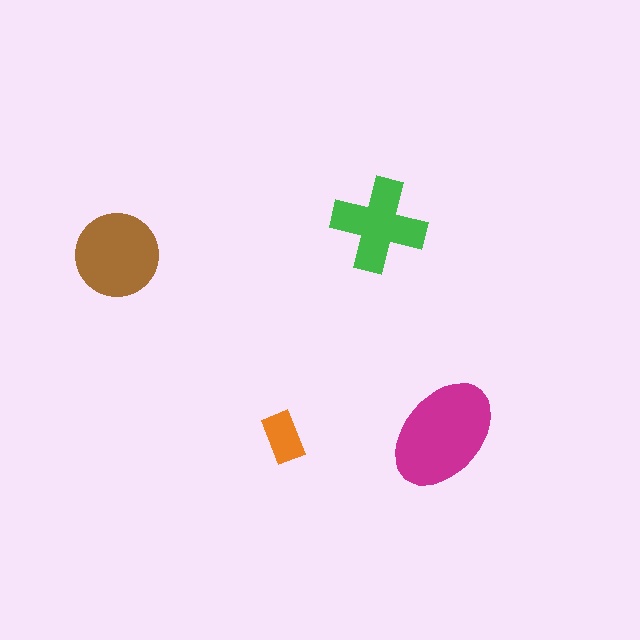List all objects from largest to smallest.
The magenta ellipse, the brown circle, the green cross, the orange rectangle.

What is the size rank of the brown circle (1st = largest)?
2nd.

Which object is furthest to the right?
The magenta ellipse is rightmost.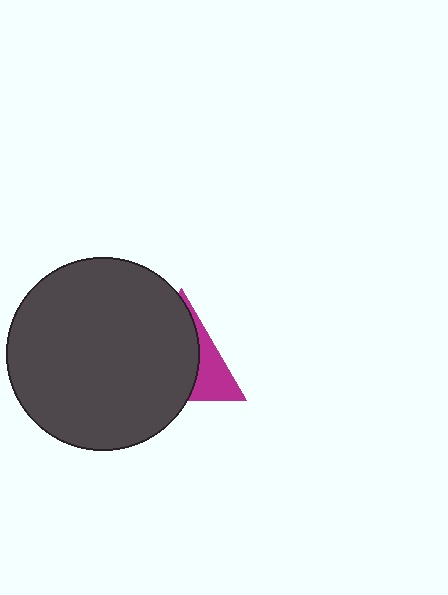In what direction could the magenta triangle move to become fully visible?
The magenta triangle could move right. That would shift it out from behind the dark gray circle entirely.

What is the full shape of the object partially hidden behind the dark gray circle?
The partially hidden object is a magenta triangle.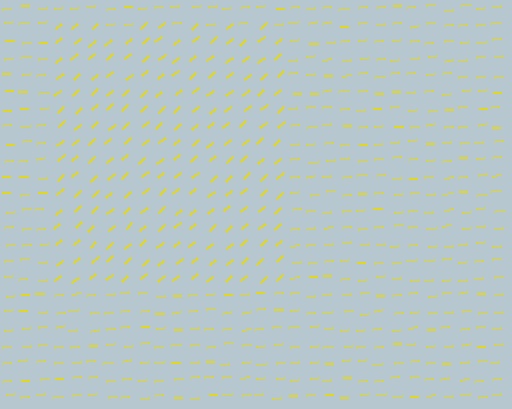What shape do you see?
I see a rectangle.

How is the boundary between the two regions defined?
The boundary is defined purely by a change in line orientation (approximately 35 degrees difference). All lines are the same color and thickness.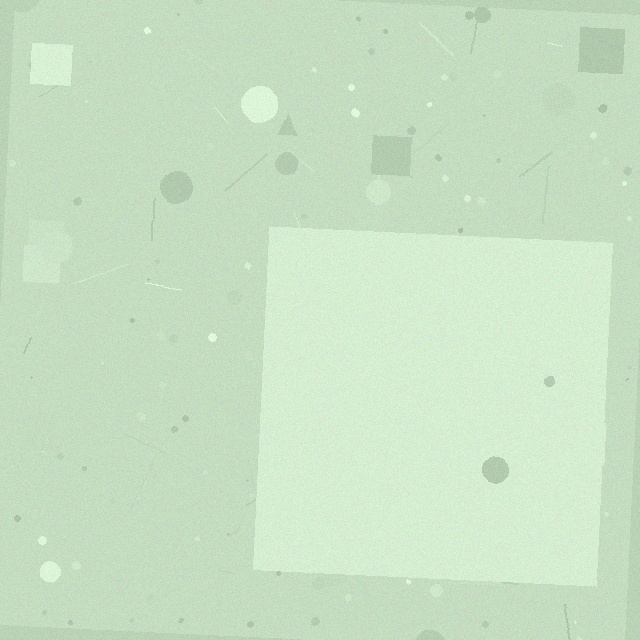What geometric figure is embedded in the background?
A square is embedded in the background.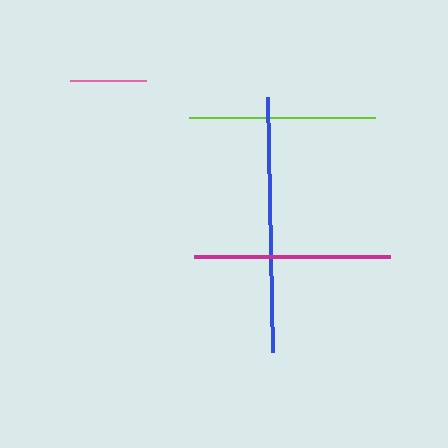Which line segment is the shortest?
The pink line is the shortest at approximately 77 pixels.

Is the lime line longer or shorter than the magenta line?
The magenta line is longer than the lime line.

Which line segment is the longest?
The blue line is the longest at approximately 255 pixels.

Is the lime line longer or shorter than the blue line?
The blue line is longer than the lime line.